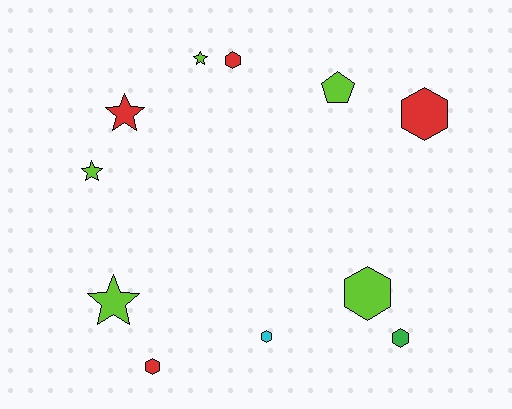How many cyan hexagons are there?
There is 1 cyan hexagon.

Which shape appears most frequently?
Hexagon, with 6 objects.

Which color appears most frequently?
Lime, with 5 objects.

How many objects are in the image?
There are 11 objects.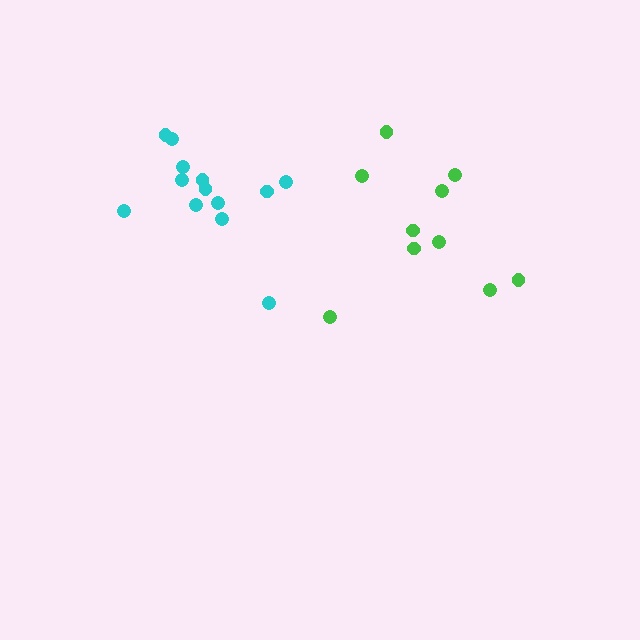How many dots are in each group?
Group 1: 10 dots, Group 2: 13 dots (23 total).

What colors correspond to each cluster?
The clusters are colored: green, cyan.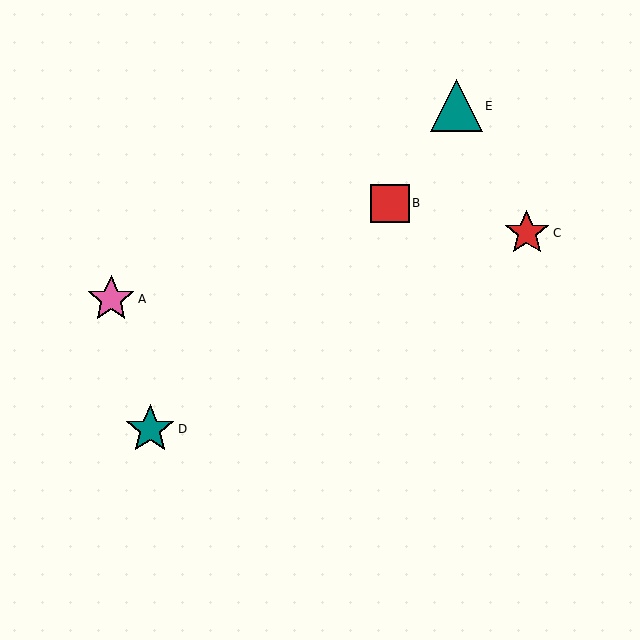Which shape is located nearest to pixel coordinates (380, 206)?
The red square (labeled B) at (390, 203) is nearest to that location.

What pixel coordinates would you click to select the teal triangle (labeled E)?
Click at (456, 106) to select the teal triangle E.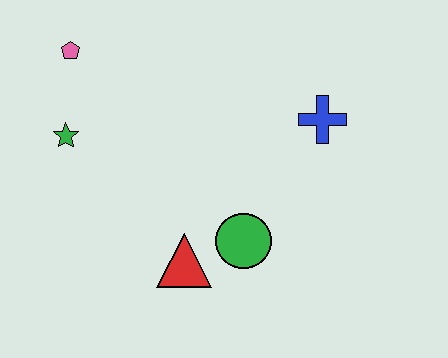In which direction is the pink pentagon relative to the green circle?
The pink pentagon is above the green circle.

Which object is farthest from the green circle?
The pink pentagon is farthest from the green circle.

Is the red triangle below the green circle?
Yes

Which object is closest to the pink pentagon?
The green star is closest to the pink pentagon.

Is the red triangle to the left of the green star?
No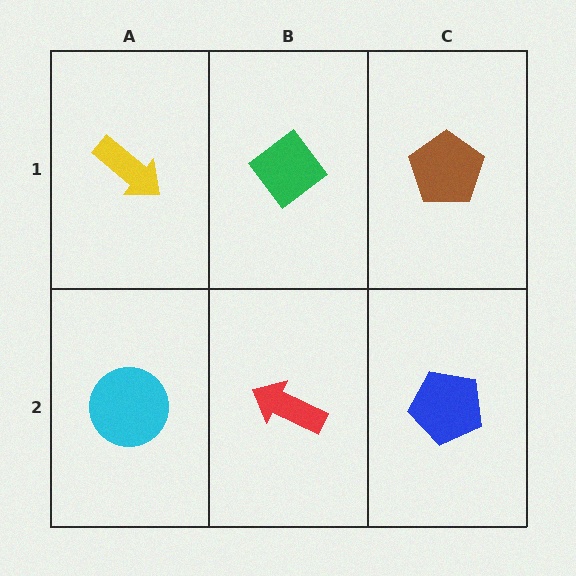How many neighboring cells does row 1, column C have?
2.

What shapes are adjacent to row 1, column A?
A cyan circle (row 2, column A), a green diamond (row 1, column B).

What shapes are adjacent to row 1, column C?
A blue pentagon (row 2, column C), a green diamond (row 1, column B).